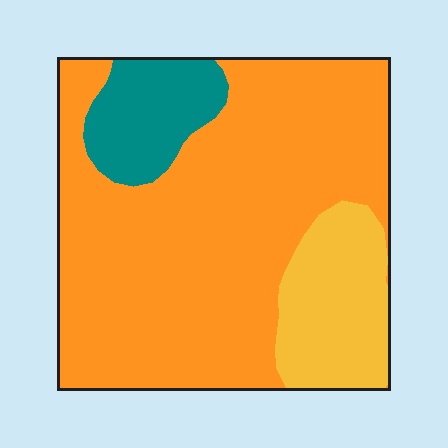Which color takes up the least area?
Teal, at roughly 10%.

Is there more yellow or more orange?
Orange.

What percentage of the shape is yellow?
Yellow takes up about one sixth (1/6) of the shape.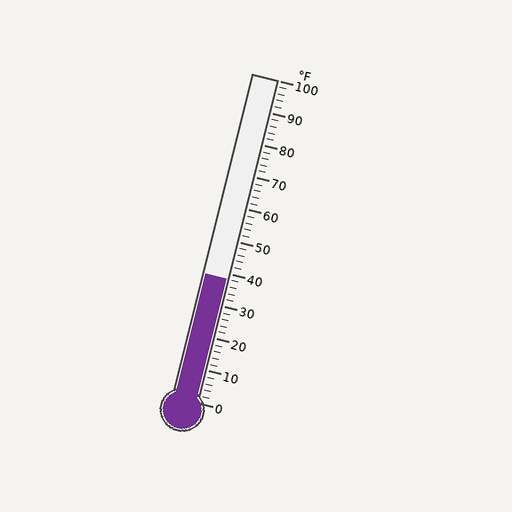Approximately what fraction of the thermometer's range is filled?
The thermometer is filled to approximately 40% of its range.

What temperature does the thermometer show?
The thermometer shows approximately 38°F.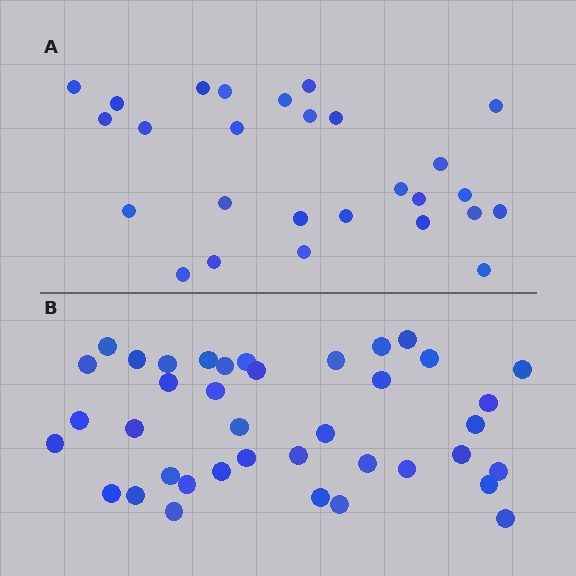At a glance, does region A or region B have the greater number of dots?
Region B (the bottom region) has more dots.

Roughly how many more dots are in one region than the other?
Region B has roughly 12 or so more dots than region A.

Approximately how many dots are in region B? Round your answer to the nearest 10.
About 40 dots. (The exact count is 39, which rounds to 40.)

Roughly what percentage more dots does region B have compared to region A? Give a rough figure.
About 45% more.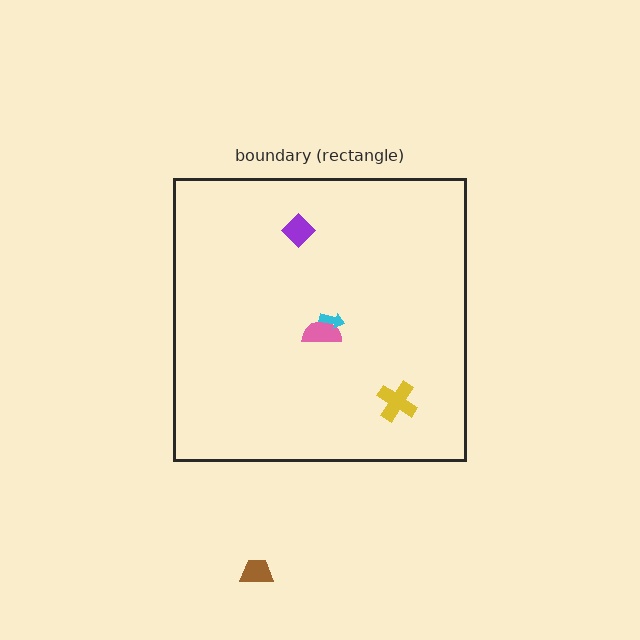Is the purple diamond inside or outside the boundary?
Inside.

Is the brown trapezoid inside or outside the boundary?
Outside.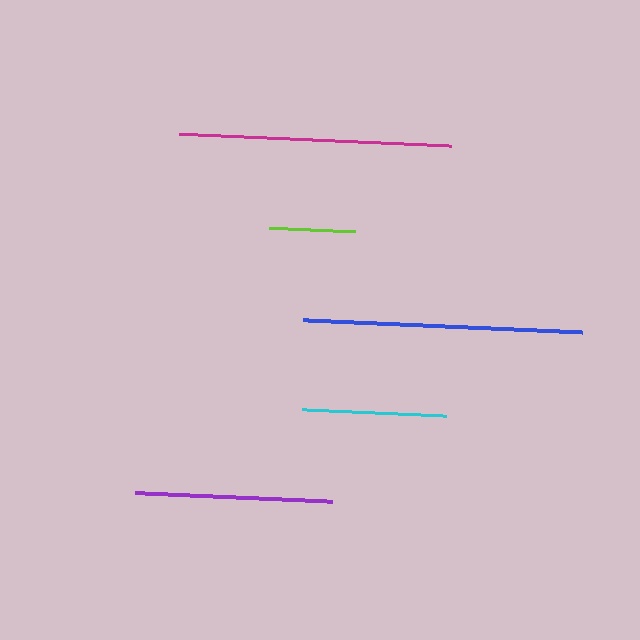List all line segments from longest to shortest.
From longest to shortest: blue, magenta, purple, cyan, lime.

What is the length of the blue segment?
The blue segment is approximately 280 pixels long.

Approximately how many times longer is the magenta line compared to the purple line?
The magenta line is approximately 1.4 times the length of the purple line.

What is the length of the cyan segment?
The cyan segment is approximately 144 pixels long.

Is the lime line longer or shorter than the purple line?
The purple line is longer than the lime line.